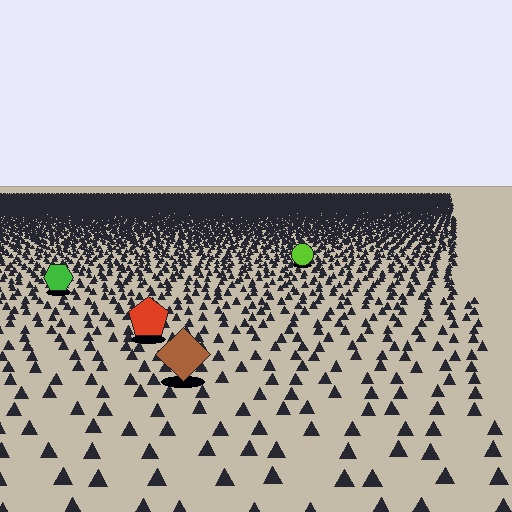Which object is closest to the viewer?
The brown diamond is closest. The texture marks near it are larger and more spread out.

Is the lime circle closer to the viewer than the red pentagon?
No. The red pentagon is closer — you can tell from the texture gradient: the ground texture is coarser near it.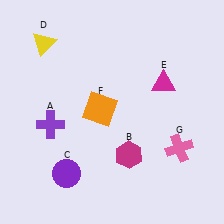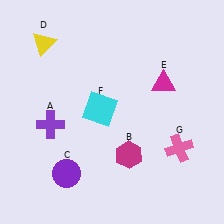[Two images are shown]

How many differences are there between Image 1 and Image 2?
There is 1 difference between the two images.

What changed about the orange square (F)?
In Image 1, F is orange. In Image 2, it changed to cyan.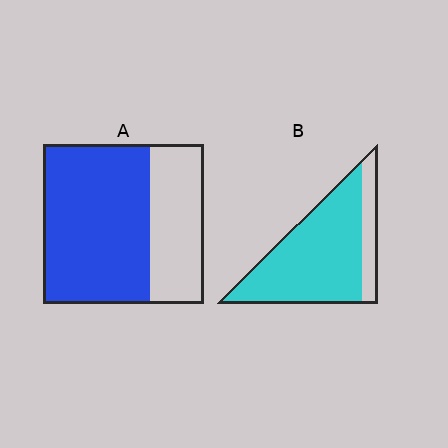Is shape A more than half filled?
Yes.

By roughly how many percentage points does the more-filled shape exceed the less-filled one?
By roughly 15 percentage points (B over A).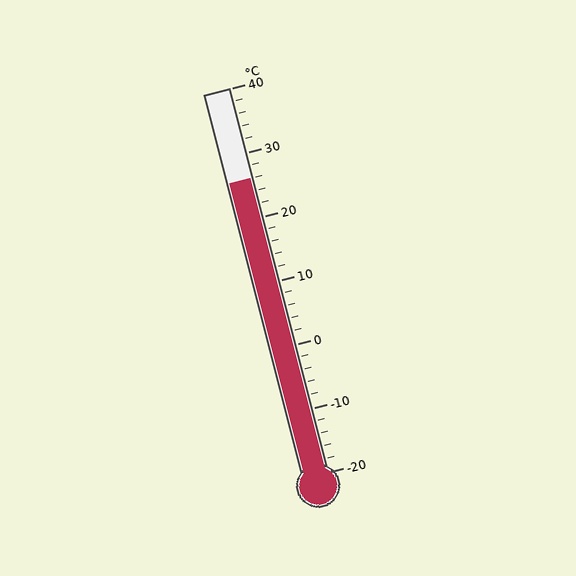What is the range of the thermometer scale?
The thermometer scale ranges from -20°C to 40°C.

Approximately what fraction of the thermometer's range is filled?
The thermometer is filled to approximately 75% of its range.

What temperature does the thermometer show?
The thermometer shows approximately 26°C.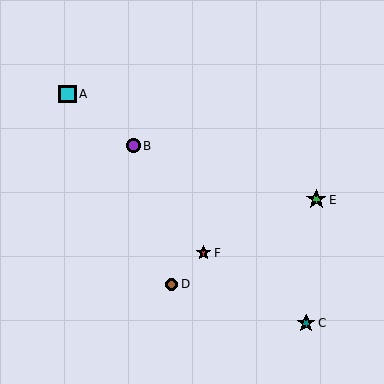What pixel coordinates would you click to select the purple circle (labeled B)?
Click at (133, 146) to select the purple circle B.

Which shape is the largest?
The green star (labeled E) is the largest.